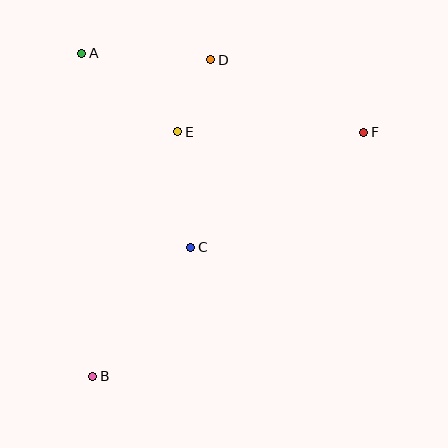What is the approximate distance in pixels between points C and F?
The distance between C and F is approximately 207 pixels.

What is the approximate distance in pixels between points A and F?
The distance between A and F is approximately 293 pixels.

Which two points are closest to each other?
Points D and E are closest to each other.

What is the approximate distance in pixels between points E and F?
The distance between E and F is approximately 186 pixels.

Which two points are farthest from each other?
Points B and F are farthest from each other.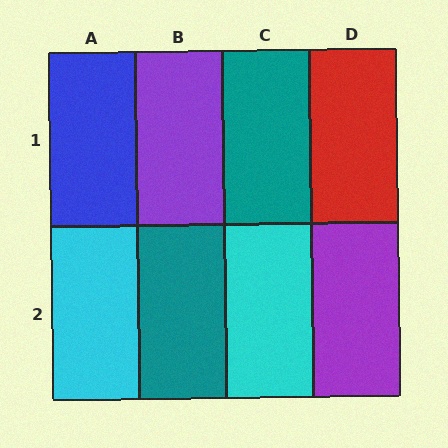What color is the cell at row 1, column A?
Blue.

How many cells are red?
1 cell is red.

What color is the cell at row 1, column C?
Teal.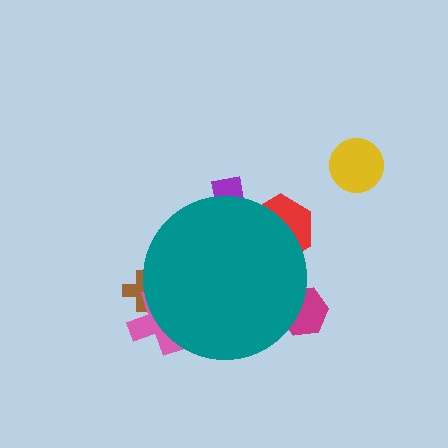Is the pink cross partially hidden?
Yes, the pink cross is partially hidden behind the teal circle.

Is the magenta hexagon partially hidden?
Yes, the magenta hexagon is partially hidden behind the teal circle.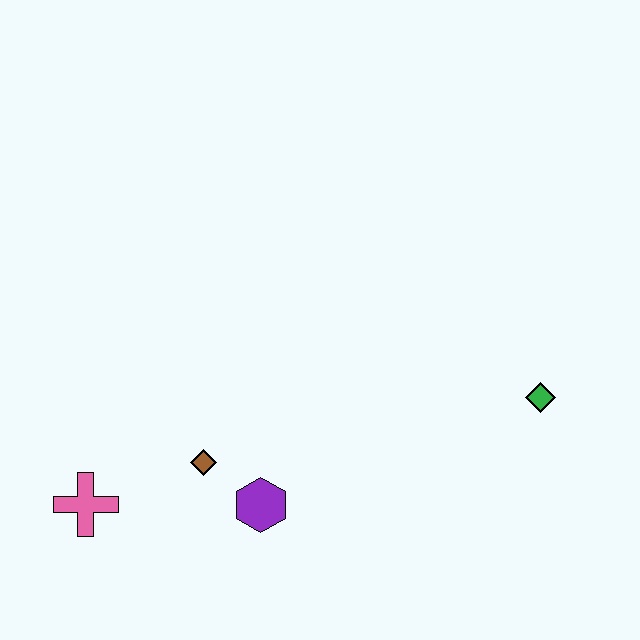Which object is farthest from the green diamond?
The pink cross is farthest from the green diamond.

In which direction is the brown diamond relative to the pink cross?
The brown diamond is to the right of the pink cross.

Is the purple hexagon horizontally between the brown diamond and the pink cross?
No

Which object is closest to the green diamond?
The purple hexagon is closest to the green diamond.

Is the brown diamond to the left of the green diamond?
Yes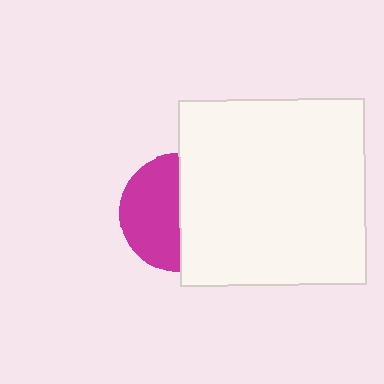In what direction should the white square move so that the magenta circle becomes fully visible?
The white square should move right. That is the shortest direction to clear the overlap and leave the magenta circle fully visible.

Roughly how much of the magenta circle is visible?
About half of it is visible (roughly 51%).